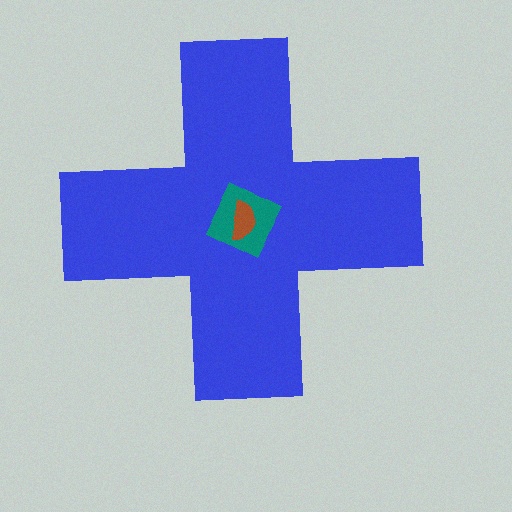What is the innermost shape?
The brown semicircle.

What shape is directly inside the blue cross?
The teal diamond.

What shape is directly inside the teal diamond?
The brown semicircle.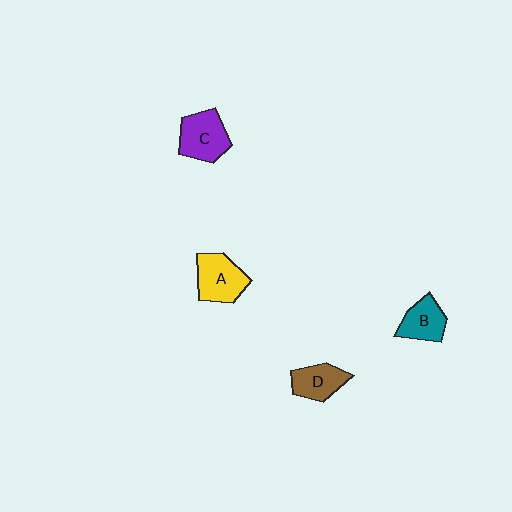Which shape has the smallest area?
Shape B (teal).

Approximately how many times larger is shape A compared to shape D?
Approximately 1.3 times.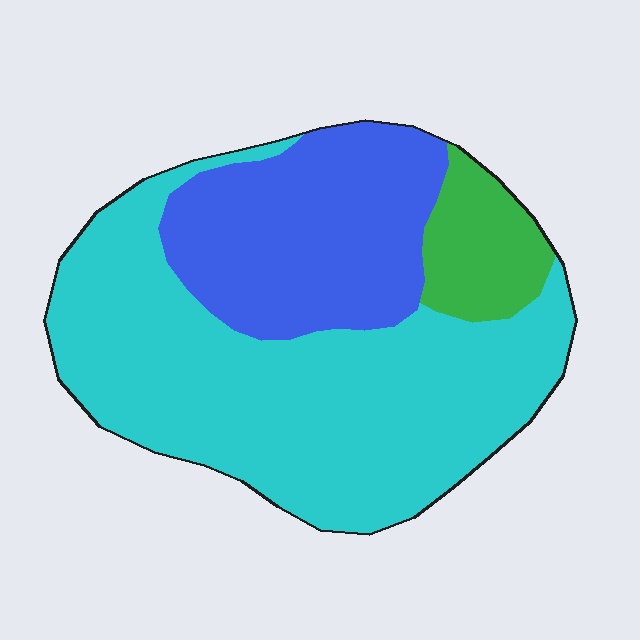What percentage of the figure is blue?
Blue takes up between a sixth and a third of the figure.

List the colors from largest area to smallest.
From largest to smallest: cyan, blue, green.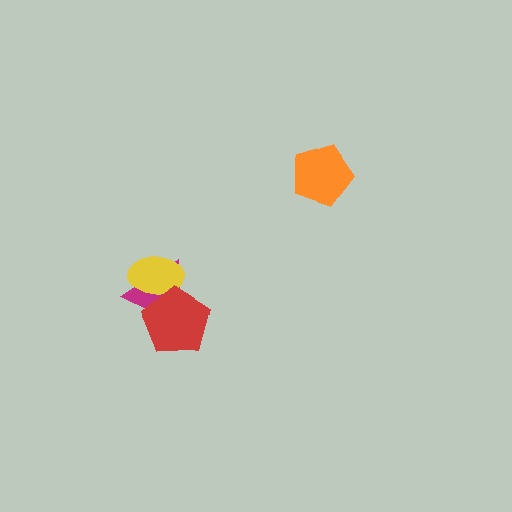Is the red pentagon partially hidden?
No, no other shape covers it.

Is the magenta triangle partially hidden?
Yes, it is partially covered by another shape.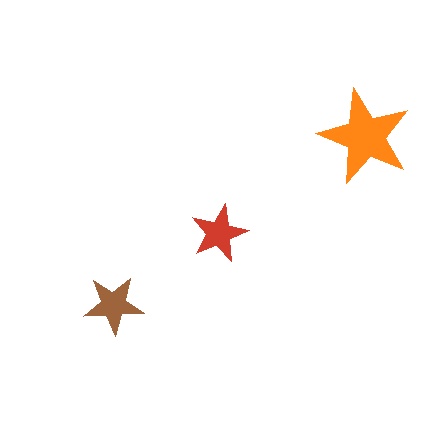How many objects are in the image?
There are 3 objects in the image.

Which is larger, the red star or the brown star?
The brown one.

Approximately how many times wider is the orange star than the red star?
About 1.5 times wider.